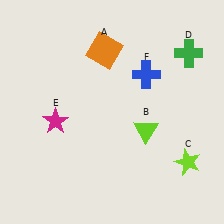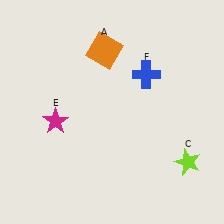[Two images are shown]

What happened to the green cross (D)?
The green cross (D) was removed in Image 2. It was in the top-right area of Image 1.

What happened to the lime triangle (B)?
The lime triangle (B) was removed in Image 2. It was in the bottom-right area of Image 1.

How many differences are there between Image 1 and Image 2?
There are 2 differences between the two images.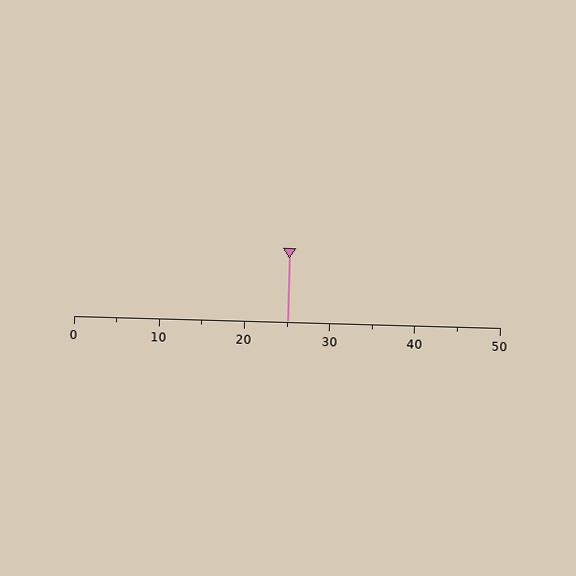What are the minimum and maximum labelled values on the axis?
The axis runs from 0 to 50.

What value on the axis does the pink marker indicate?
The marker indicates approximately 25.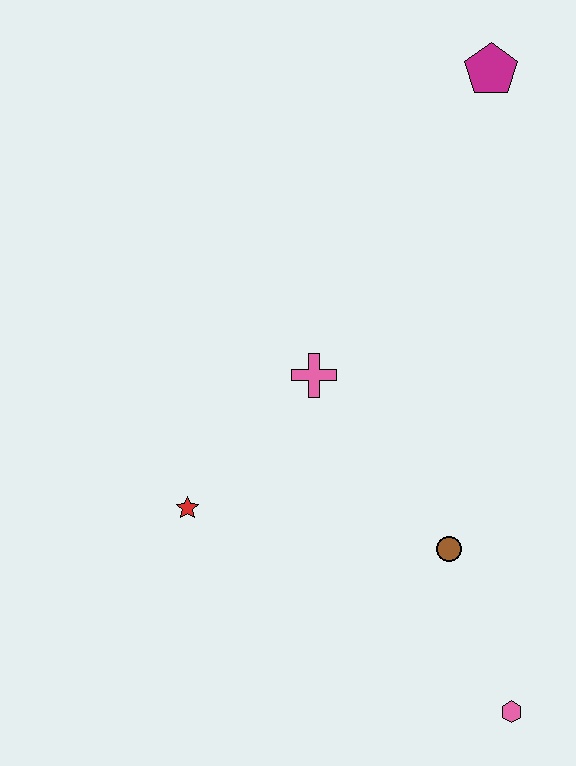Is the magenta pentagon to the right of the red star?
Yes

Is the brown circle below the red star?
Yes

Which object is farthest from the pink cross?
The pink hexagon is farthest from the pink cross.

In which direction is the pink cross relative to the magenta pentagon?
The pink cross is below the magenta pentagon.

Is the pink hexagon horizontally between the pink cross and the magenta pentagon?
No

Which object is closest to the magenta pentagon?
The pink cross is closest to the magenta pentagon.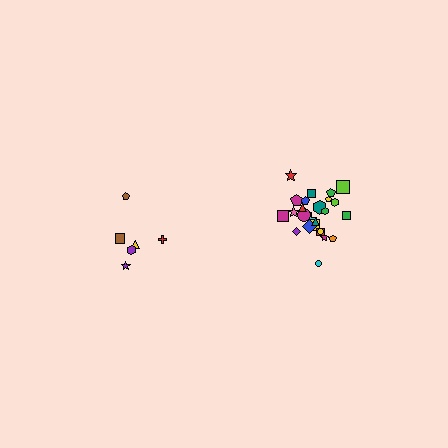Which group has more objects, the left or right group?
The right group.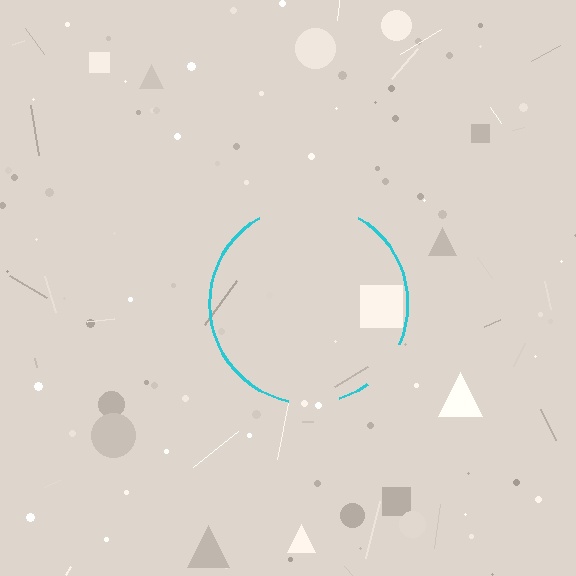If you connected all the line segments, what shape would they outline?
They would outline a circle.